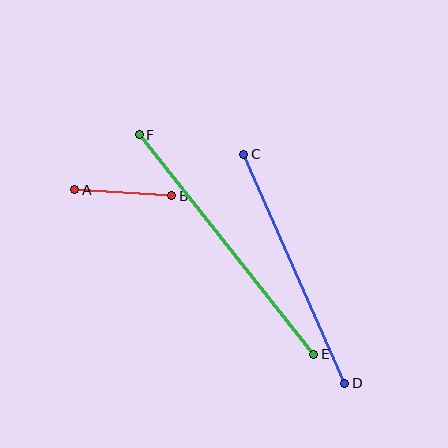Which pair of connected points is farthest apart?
Points E and F are farthest apart.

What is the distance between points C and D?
The distance is approximately 250 pixels.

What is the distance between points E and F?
The distance is approximately 280 pixels.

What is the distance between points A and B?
The distance is approximately 97 pixels.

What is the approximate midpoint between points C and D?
The midpoint is at approximately (294, 269) pixels.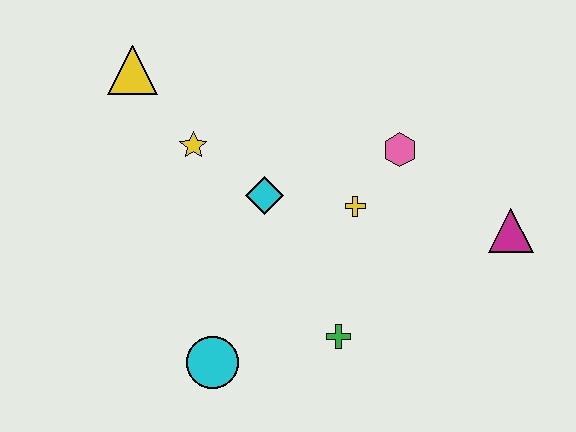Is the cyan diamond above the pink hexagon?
No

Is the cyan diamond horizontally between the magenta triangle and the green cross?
No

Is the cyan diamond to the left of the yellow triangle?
No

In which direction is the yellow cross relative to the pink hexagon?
The yellow cross is below the pink hexagon.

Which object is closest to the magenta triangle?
The pink hexagon is closest to the magenta triangle.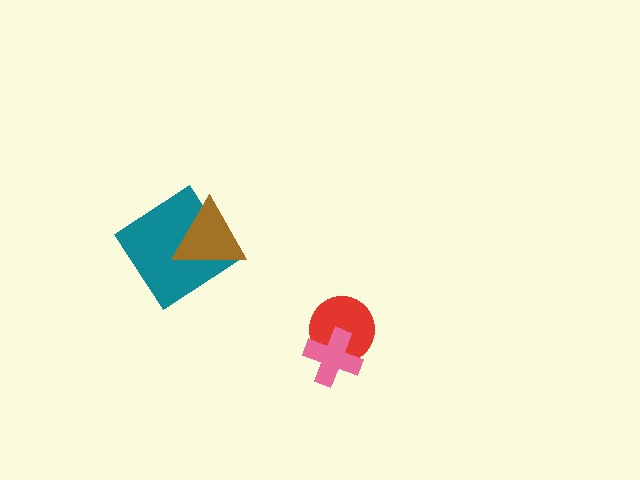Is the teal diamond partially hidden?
Yes, it is partially covered by another shape.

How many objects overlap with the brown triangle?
1 object overlaps with the brown triangle.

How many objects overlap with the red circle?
1 object overlaps with the red circle.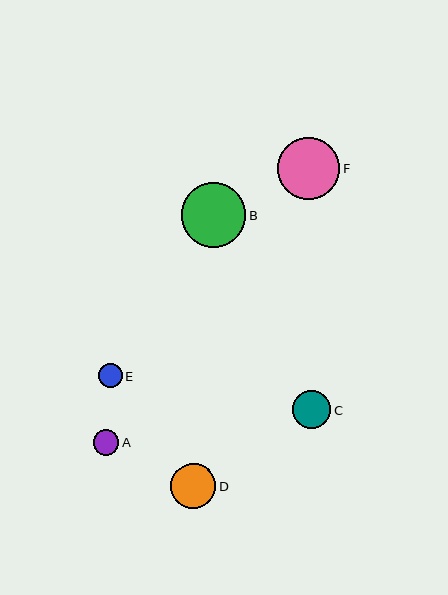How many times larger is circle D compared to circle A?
Circle D is approximately 1.8 times the size of circle A.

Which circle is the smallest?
Circle E is the smallest with a size of approximately 24 pixels.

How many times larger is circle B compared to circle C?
Circle B is approximately 1.7 times the size of circle C.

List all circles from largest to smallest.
From largest to smallest: B, F, D, C, A, E.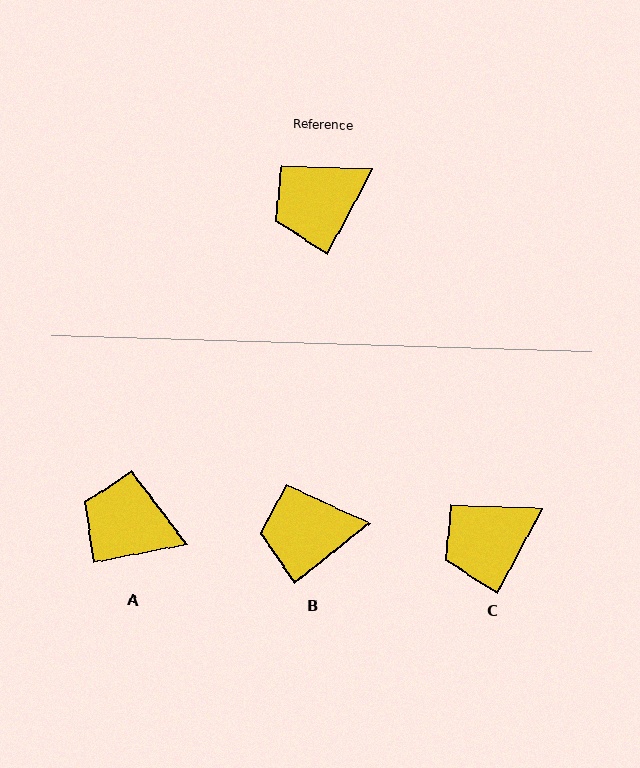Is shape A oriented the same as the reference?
No, it is off by about 51 degrees.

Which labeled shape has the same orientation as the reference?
C.